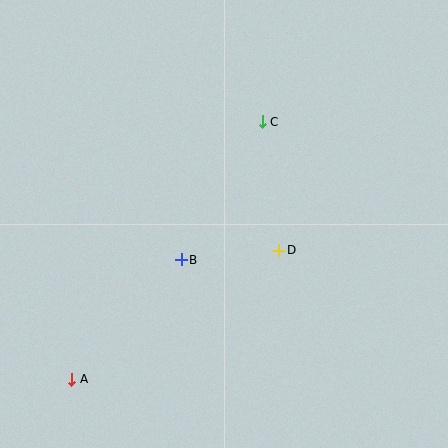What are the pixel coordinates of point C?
Point C is at (262, 122).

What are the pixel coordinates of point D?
Point D is at (279, 250).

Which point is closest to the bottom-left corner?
Point A is closest to the bottom-left corner.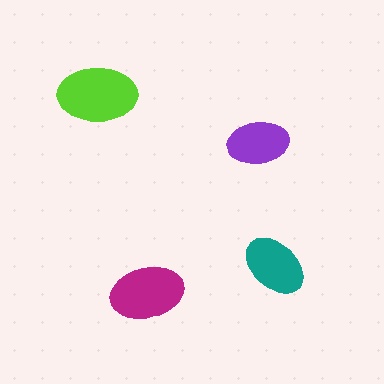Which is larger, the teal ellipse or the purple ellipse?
The teal one.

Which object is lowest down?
The magenta ellipse is bottommost.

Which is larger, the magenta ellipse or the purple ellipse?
The magenta one.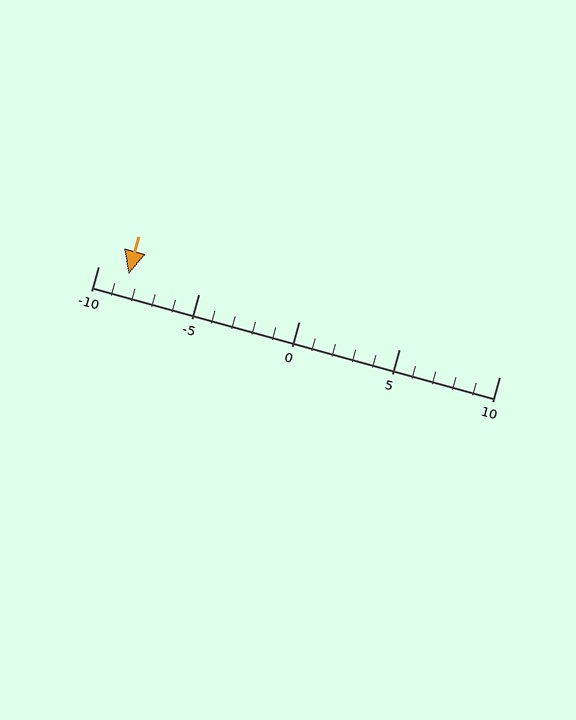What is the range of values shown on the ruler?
The ruler shows values from -10 to 10.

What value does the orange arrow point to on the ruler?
The orange arrow points to approximately -8.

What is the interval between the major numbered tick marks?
The major tick marks are spaced 5 units apart.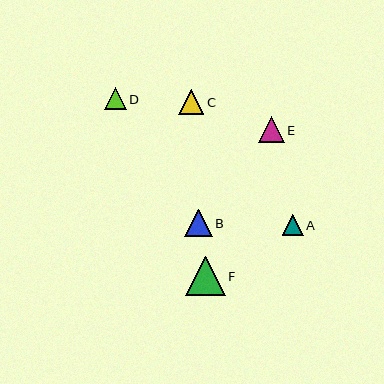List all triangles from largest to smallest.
From largest to smallest: F, B, E, C, D, A.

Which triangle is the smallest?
Triangle A is the smallest with a size of approximately 21 pixels.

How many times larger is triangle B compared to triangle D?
Triangle B is approximately 1.3 times the size of triangle D.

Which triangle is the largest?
Triangle F is the largest with a size of approximately 40 pixels.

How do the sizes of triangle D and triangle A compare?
Triangle D and triangle A are approximately the same size.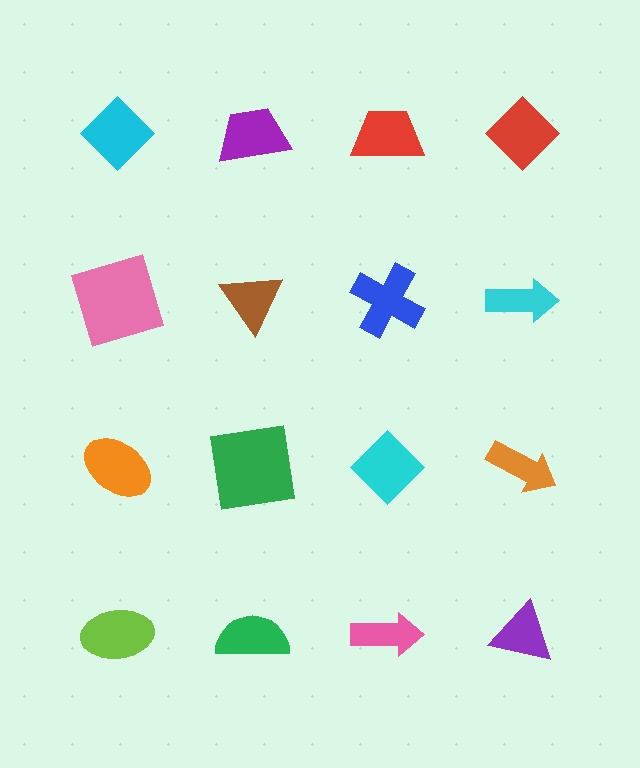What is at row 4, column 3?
A pink arrow.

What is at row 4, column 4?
A purple triangle.